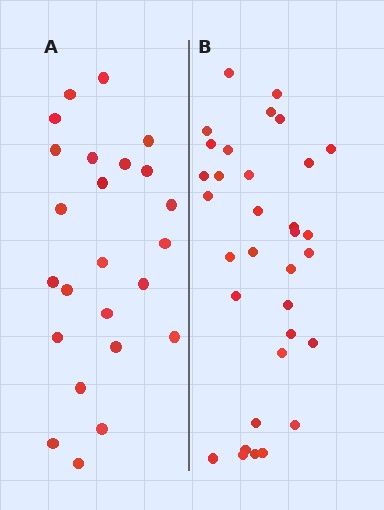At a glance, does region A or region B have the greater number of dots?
Region B (the right region) has more dots.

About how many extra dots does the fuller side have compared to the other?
Region B has roughly 8 or so more dots than region A.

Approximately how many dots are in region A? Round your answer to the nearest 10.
About 20 dots. (The exact count is 24, which rounds to 20.)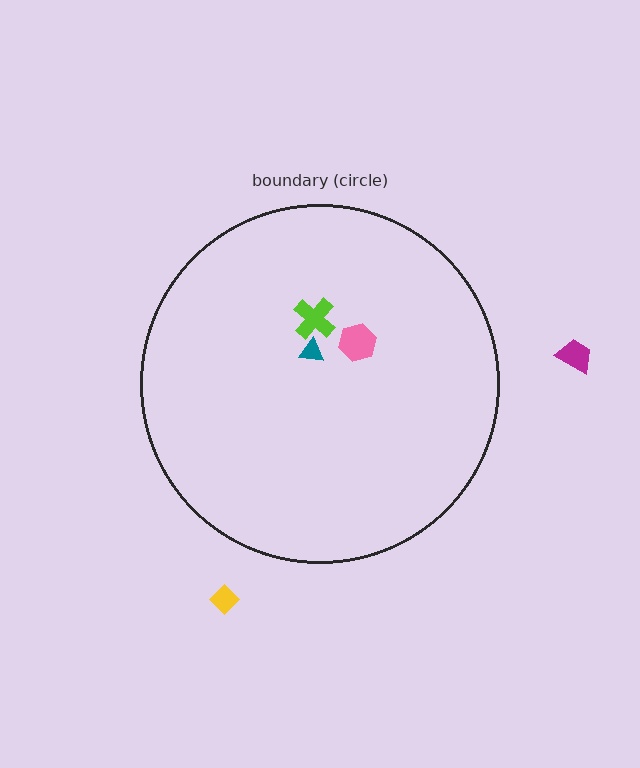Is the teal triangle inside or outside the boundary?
Inside.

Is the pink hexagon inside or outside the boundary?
Inside.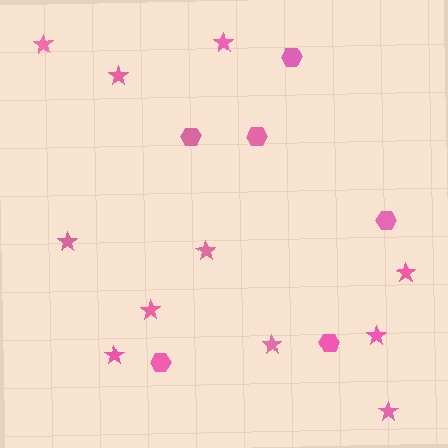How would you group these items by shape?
There are 2 groups: one group of hexagons (6) and one group of stars (11).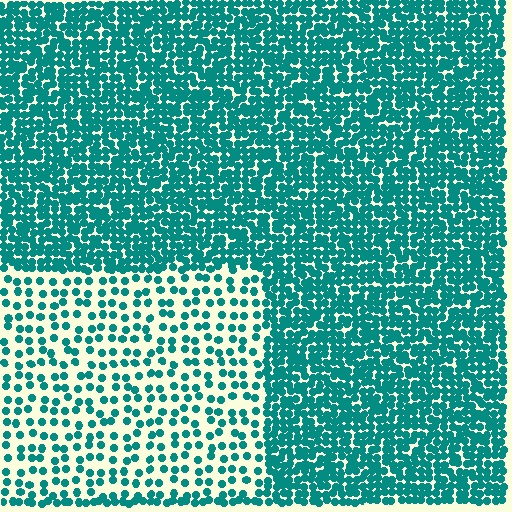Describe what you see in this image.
The image contains small teal elements arranged at two different densities. A rectangle-shaped region is visible where the elements are less densely packed than the surrounding area.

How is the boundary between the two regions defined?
The boundary is defined by a change in element density (approximately 2.6x ratio). All elements are the same color, size, and shape.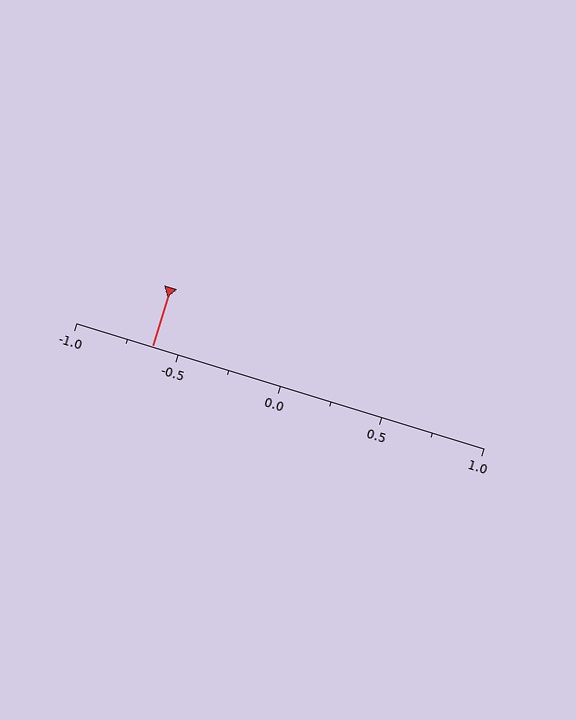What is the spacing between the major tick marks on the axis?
The major ticks are spaced 0.5 apart.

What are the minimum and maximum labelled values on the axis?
The axis runs from -1.0 to 1.0.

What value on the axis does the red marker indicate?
The marker indicates approximately -0.62.